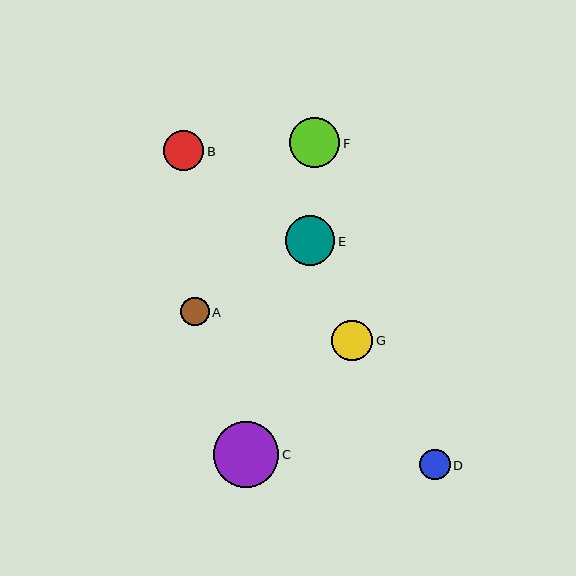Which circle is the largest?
Circle C is the largest with a size of approximately 66 pixels.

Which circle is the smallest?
Circle A is the smallest with a size of approximately 28 pixels.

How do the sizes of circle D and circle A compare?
Circle D and circle A are approximately the same size.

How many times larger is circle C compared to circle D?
Circle C is approximately 2.2 times the size of circle D.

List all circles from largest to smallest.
From largest to smallest: C, F, E, G, B, D, A.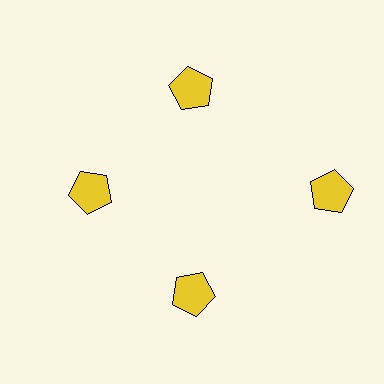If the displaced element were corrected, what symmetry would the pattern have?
It would have 4-fold rotational symmetry — the pattern would map onto itself every 90 degrees.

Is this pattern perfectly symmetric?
No. The 4 yellow pentagons are arranged in a ring, but one element near the 3 o'clock position is pushed outward from the center, breaking the 4-fold rotational symmetry.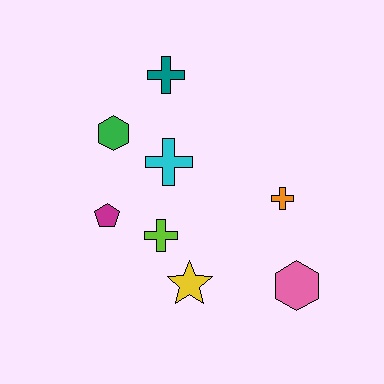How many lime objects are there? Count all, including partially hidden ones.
There is 1 lime object.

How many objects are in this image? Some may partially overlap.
There are 8 objects.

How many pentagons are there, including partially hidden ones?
There is 1 pentagon.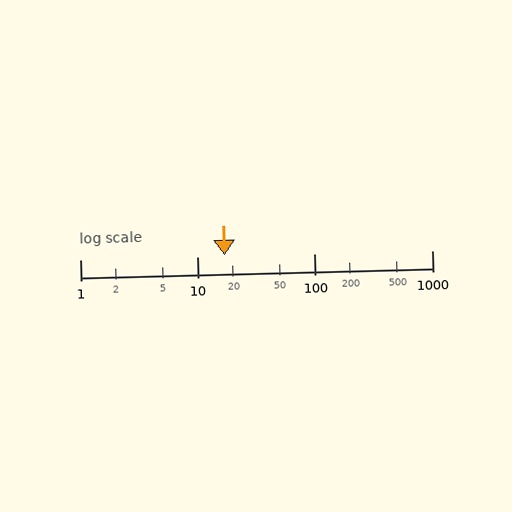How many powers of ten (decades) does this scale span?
The scale spans 3 decades, from 1 to 1000.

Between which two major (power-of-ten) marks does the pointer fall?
The pointer is between 10 and 100.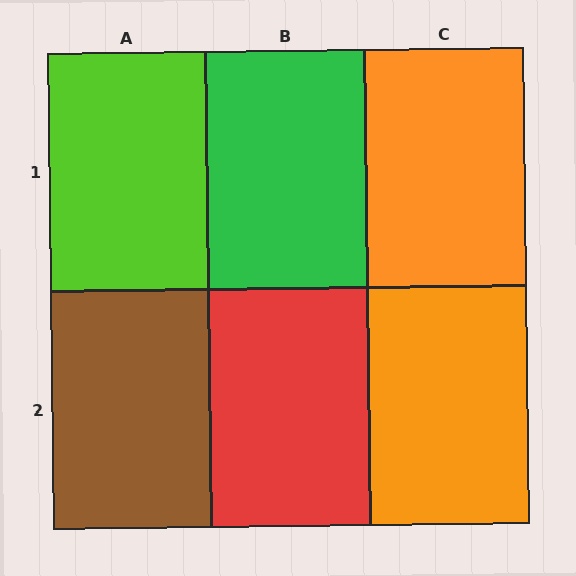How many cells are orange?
2 cells are orange.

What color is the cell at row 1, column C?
Orange.